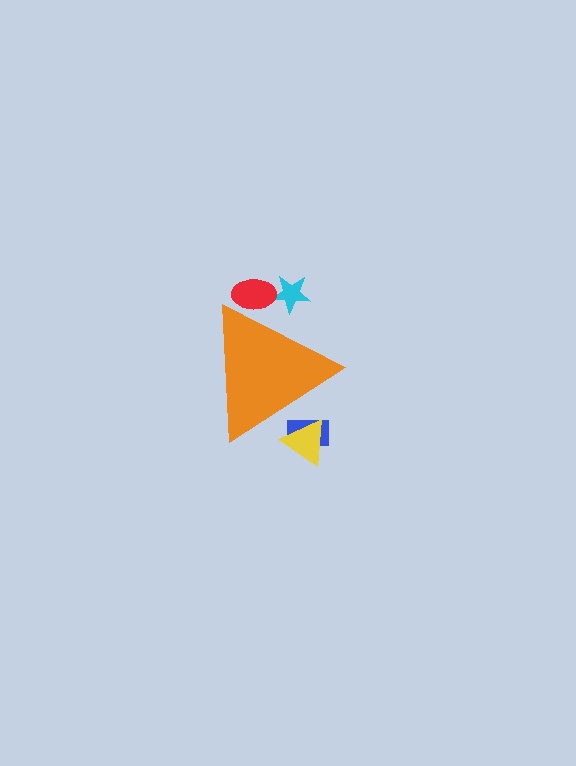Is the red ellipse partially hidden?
Yes, the red ellipse is partially hidden behind the orange triangle.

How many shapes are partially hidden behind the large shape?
4 shapes are partially hidden.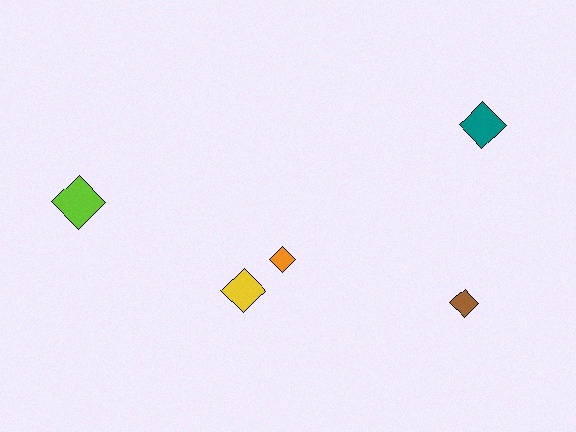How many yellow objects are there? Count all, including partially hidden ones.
There is 1 yellow object.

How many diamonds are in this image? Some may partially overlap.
There are 5 diamonds.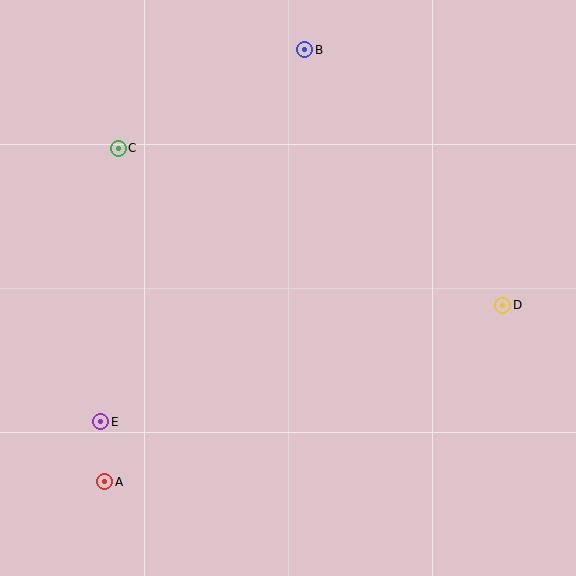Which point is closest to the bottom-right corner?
Point D is closest to the bottom-right corner.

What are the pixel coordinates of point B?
Point B is at (305, 50).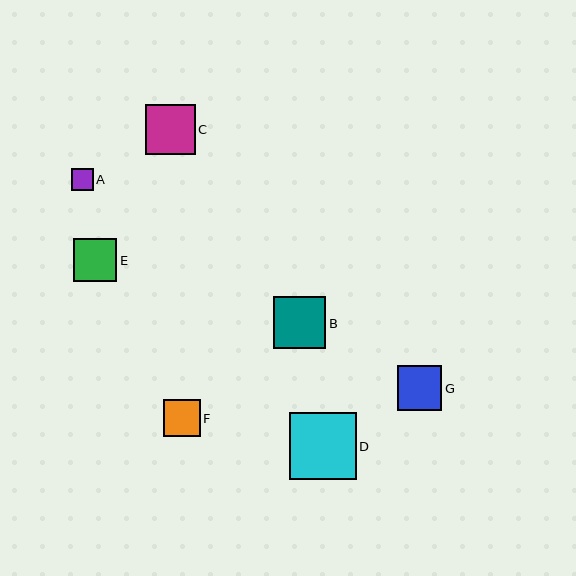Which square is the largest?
Square D is the largest with a size of approximately 67 pixels.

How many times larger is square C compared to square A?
Square C is approximately 2.3 times the size of square A.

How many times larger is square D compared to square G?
Square D is approximately 1.5 times the size of square G.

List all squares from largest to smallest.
From largest to smallest: D, B, C, G, E, F, A.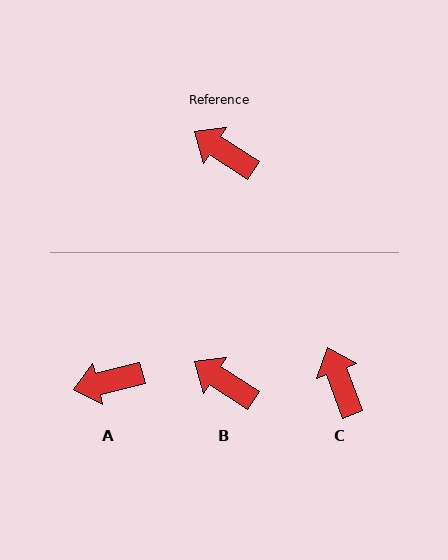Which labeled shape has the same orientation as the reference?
B.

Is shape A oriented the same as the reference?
No, it is off by about 47 degrees.